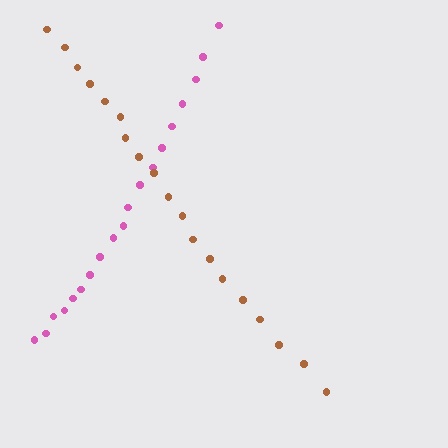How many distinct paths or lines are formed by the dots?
There are 2 distinct paths.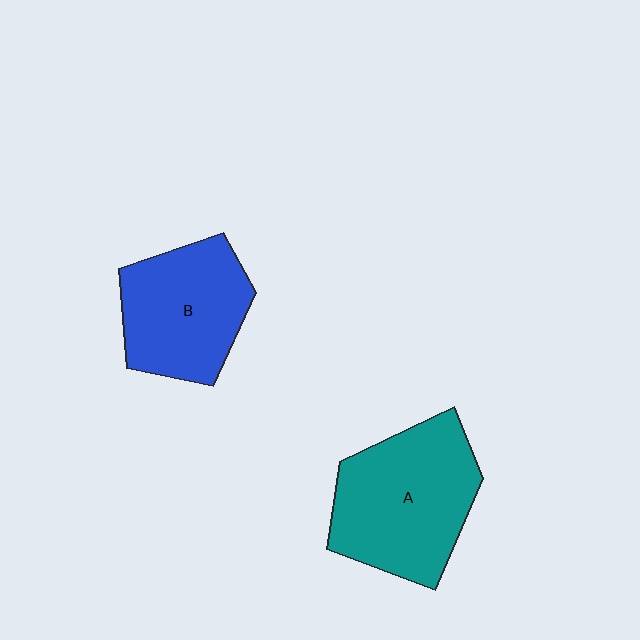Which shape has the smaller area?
Shape B (blue).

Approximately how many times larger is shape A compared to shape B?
Approximately 1.2 times.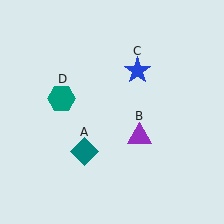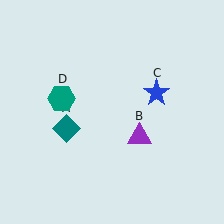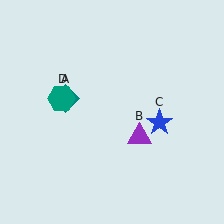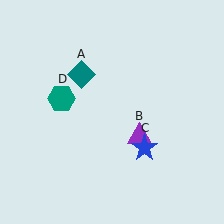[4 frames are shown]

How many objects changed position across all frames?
2 objects changed position: teal diamond (object A), blue star (object C).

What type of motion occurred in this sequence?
The teal diamond (object A), blue star (object C) rotated clockwise around the center of the scene.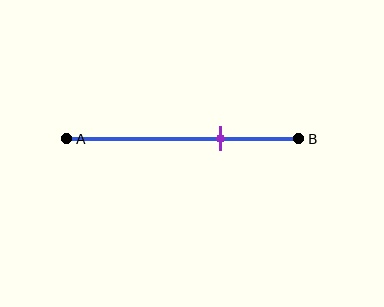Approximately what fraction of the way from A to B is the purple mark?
The purple mark is approximately 65% of the way from A to B.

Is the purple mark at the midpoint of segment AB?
No, the mark is at about 65% from A, not at the 50% midpoint.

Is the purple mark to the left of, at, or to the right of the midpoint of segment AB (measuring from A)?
The purple mark is to the right of the midpoint of segment AB.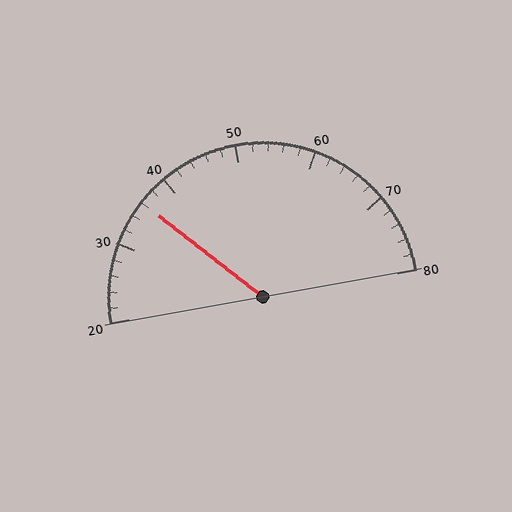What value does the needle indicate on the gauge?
The needle indicates approximately 36.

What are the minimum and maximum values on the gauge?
The gauge ranges from 20 to 80.